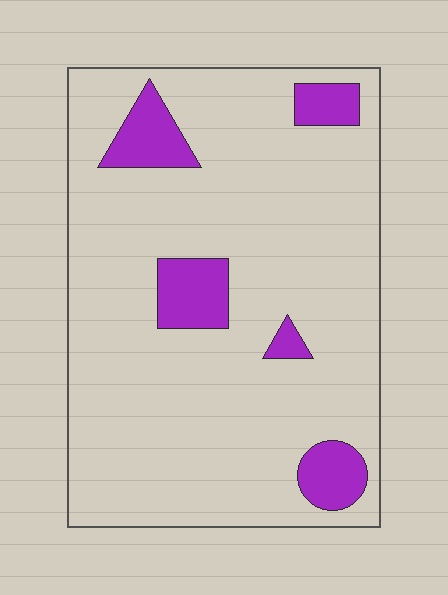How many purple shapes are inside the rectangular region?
5.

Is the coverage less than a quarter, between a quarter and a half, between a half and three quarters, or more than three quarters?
Less than a quarter.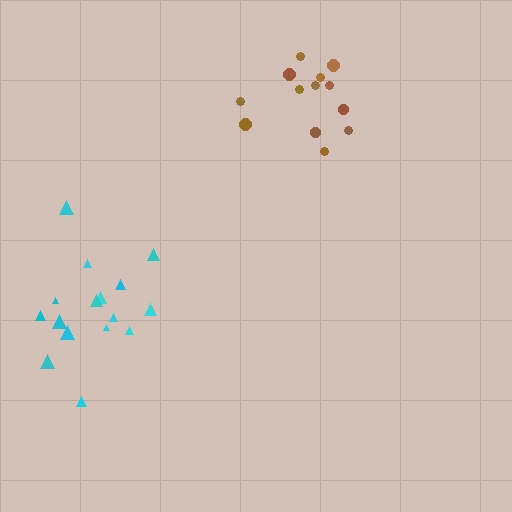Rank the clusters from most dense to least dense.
brown, cyan.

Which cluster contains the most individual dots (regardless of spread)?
Cyan (16).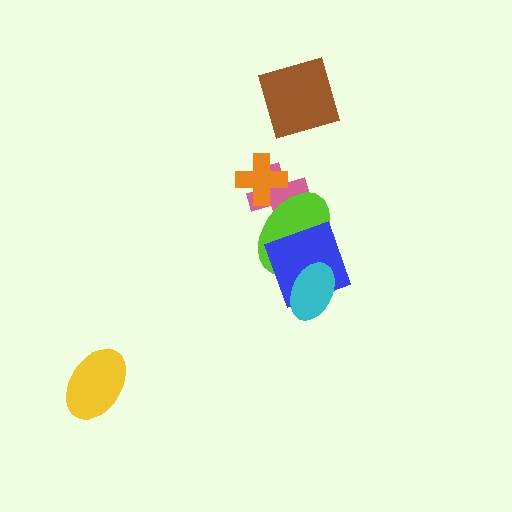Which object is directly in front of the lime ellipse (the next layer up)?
The blue square is directly in front of the lime ellipse.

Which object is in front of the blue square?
The cyan ellipse is in front of the blue square.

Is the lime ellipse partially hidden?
Yes, it is partially covered by another shape.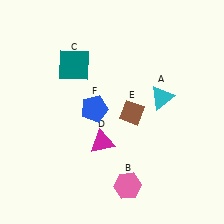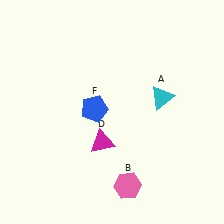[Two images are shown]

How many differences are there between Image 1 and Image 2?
There are 2 differences between the two images.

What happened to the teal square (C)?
The teal square (C) was removed in Image 2. It was in the top-left area of Image 1.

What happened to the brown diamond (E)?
The brown diamond (E) was removed in Image 2. It was in the bottom-right area of Image 1.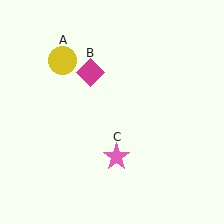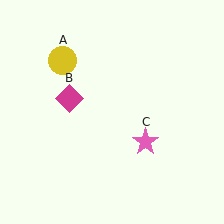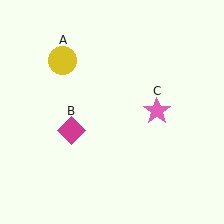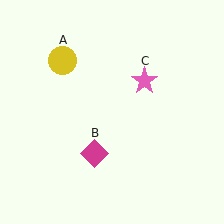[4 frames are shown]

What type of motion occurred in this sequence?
The magenta diamond (object B), pink star (object C) rotated counterclockwise around the center of the scene.